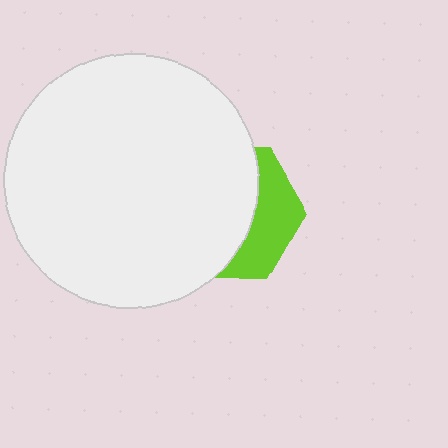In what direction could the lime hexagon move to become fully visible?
The lime hexagon could move right. That would shift it out from behind the white circle entirely.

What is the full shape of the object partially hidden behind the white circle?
The partially hidden object is a lime hexagon.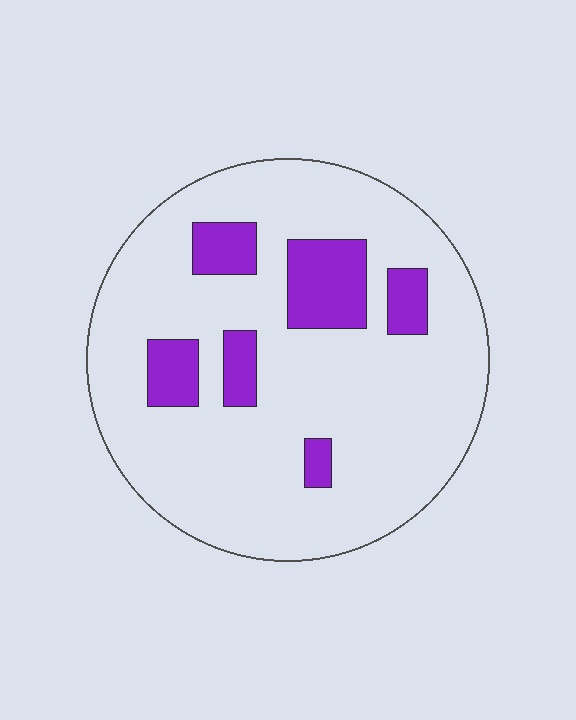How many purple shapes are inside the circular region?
6.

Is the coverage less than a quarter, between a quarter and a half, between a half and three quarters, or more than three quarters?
Less than a quarter.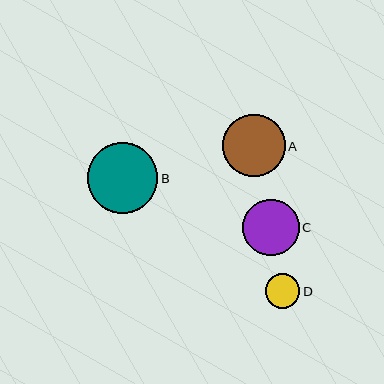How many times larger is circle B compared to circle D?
Circle B is approximately 2.0 times the size of circle D.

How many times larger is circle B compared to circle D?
Circle B is approximately 2.0 times the size of circle D.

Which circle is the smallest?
Circle D is the smallest with a size of approximately 35 pixels.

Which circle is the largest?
Circle B is the largest with a size of approximately 70 pixels.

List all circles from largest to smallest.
From largest to smallest: B, A, C, D.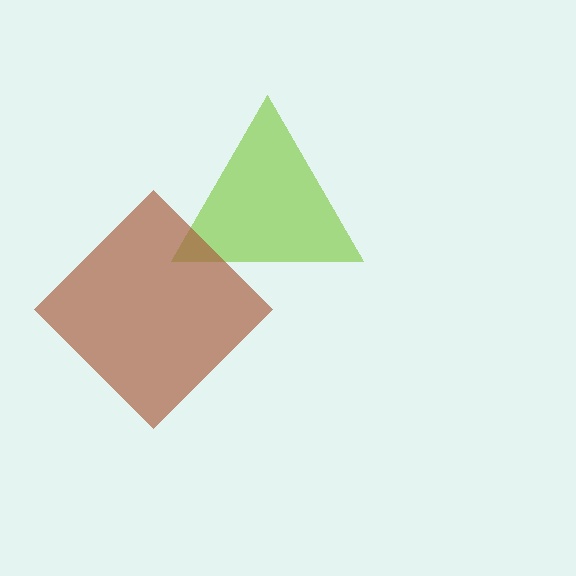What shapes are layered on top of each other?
The layered shapes are: a lime triangle, a brown diamond.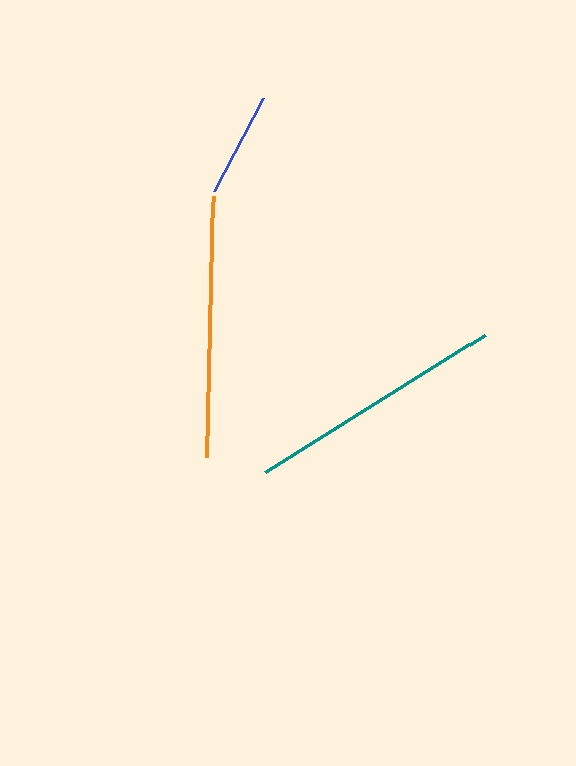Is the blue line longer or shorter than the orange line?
The orange line is longer than the blue line.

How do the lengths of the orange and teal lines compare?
The orange and teal lines are approximately the same length.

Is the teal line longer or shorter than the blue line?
The teal line is longer than the blue line.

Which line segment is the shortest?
The blue line is the shortest at approximately 105 pixels.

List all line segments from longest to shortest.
From longest to shortest: orange, teal, blue.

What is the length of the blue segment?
The blue segment is approximately 105 pixels long.